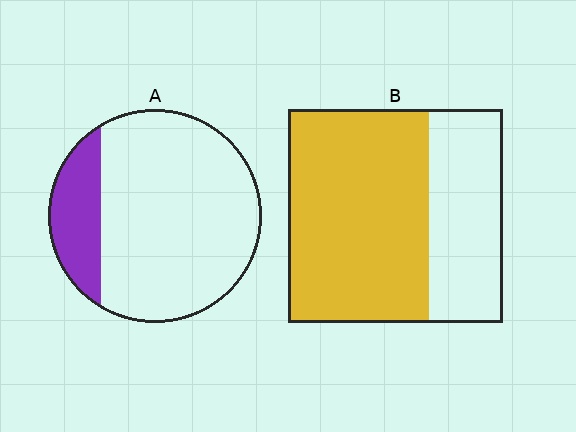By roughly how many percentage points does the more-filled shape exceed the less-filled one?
By roughly 45 percentage points (B over A).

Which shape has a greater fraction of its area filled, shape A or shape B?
Shape B.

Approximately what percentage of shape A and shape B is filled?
A is approximately 20% and B is approximately 65%.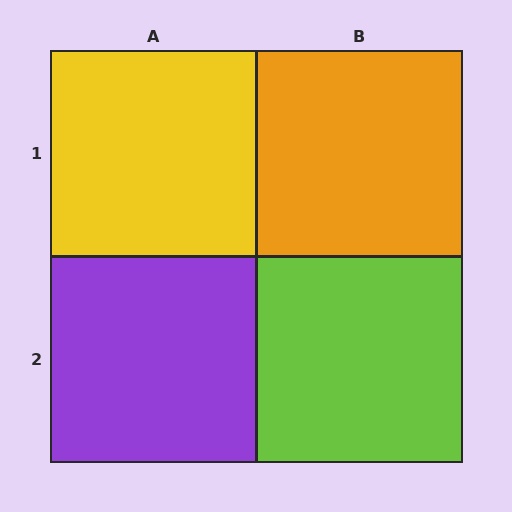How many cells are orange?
1 cell is orange.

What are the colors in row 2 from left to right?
Purple, lime.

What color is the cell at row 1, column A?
Yellow.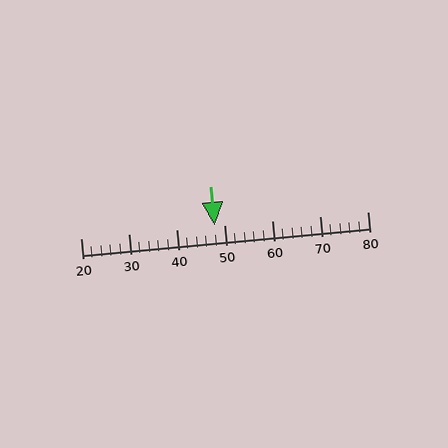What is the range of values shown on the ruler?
The ruler shows values from 20 to 80.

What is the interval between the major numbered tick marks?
The major tick marks are spaced 10 units apart.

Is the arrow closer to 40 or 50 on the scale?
The arrow is closer to 50.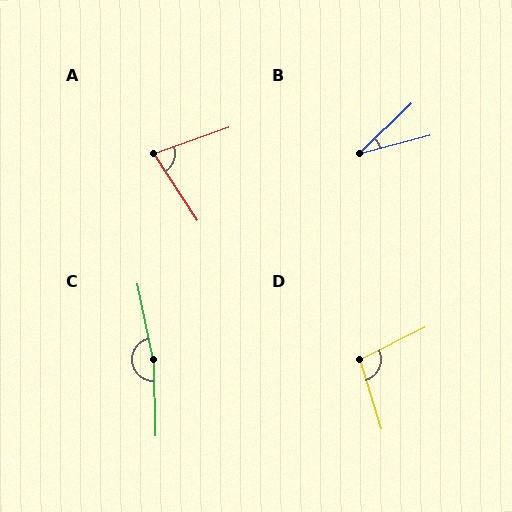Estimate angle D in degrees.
Approximately 99 degrees.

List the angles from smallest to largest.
B (29°), A (76°), D (99°), C (169°).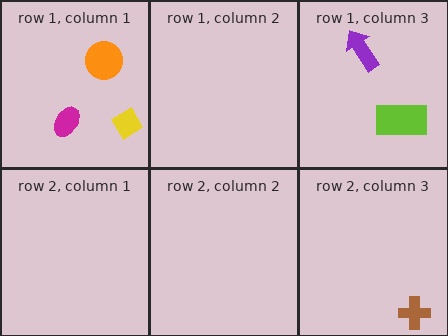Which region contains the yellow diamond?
The row 1, column 1 region.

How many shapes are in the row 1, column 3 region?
2.